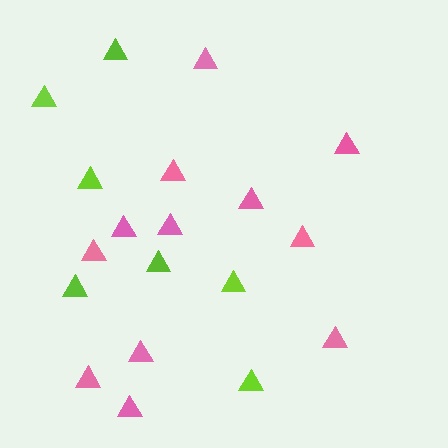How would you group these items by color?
There are 2 groups: one group of lime triangles (7) and one group of pink triangles (12).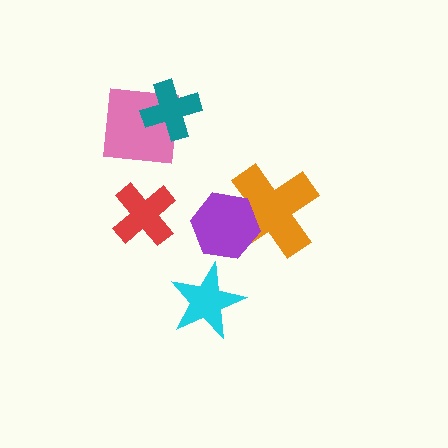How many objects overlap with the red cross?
0 objects overlap with the red cross.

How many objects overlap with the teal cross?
1 object overlaps with the teal cross.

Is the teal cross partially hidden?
No, no other shape covers it.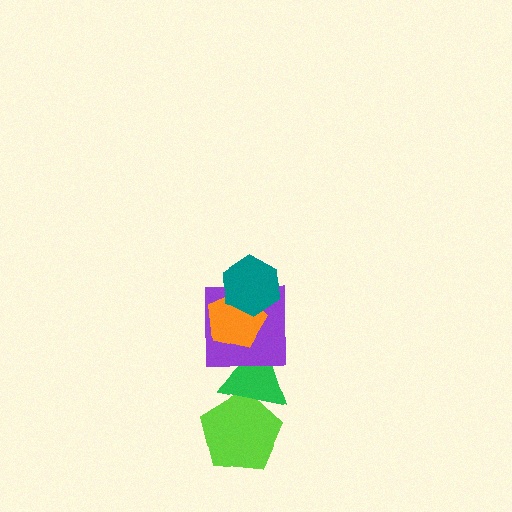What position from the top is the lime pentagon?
The lime pentagon is 5th from the top.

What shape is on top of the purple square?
The orange pentagon is on top of the purple square.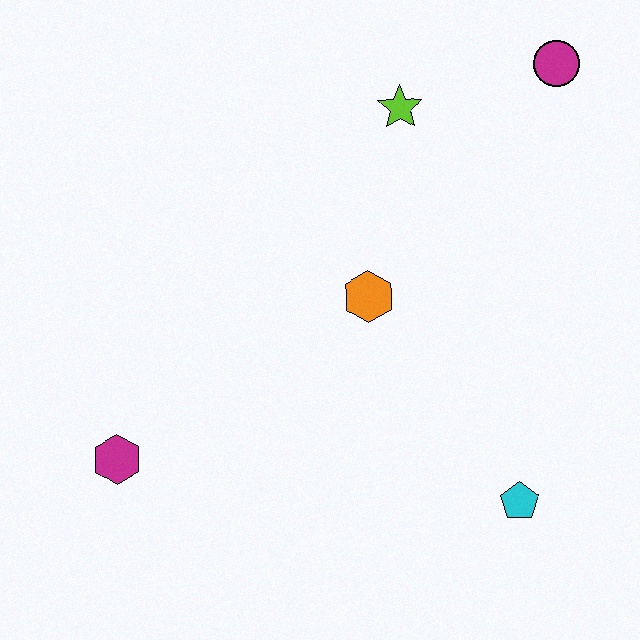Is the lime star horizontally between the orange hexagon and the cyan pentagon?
Yes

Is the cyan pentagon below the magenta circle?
Yes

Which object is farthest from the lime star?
The magenta hexagon is farthest from the lime star.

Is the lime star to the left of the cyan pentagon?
Yes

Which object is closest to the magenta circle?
The lime star is closest to the magenta circle.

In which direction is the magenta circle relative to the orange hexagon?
The magenta circle is above the orange hexagon.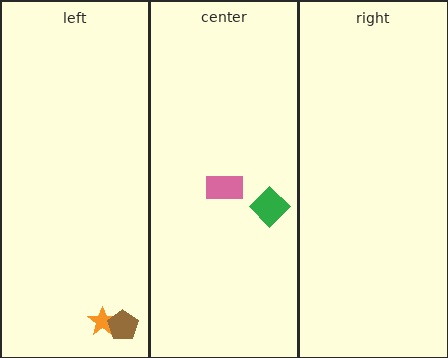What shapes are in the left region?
The orange star, the brown pentagon.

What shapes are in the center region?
The green diamond, the pink rectangle.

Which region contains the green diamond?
The center region.